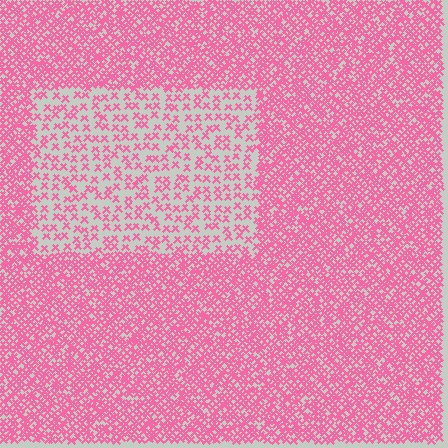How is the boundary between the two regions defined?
The boundary is defined by a change in element density (approximately 2.6x ratio). All elements are the same color, size, and shape.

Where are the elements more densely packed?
The elements are more densely packed outside the rectangle boundary.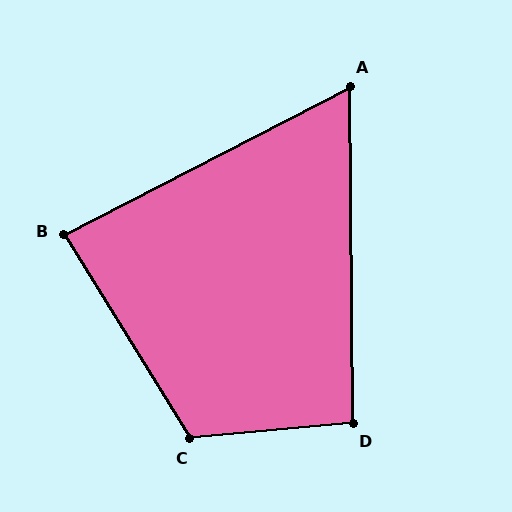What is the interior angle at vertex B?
Approximately 85 degrees (approximately right).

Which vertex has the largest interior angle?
C, at approximately 117 degrees.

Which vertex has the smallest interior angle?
A, at approximately 63 degrees.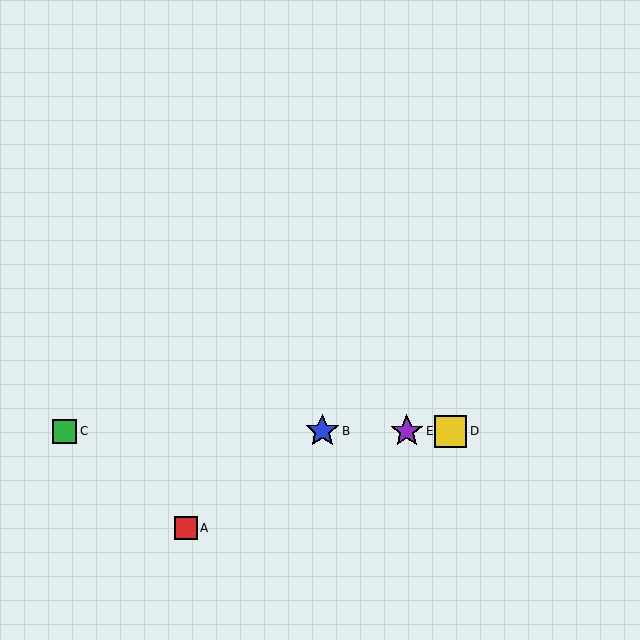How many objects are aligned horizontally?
4 objects (B, C, D, E) are aligned horizontally.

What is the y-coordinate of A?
Object A is at y≈528.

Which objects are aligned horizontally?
Objects B, C, D, E are aligned horizontally.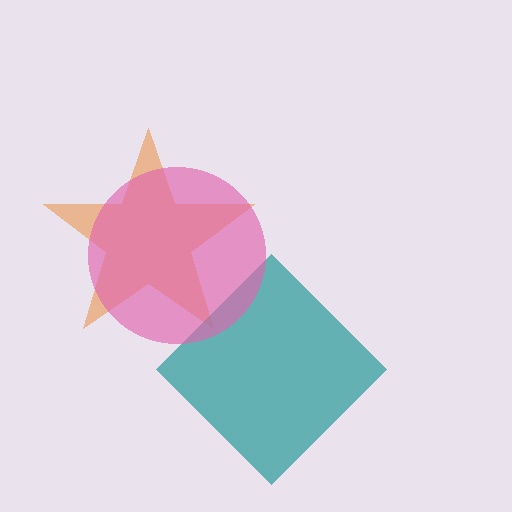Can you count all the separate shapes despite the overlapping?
Yes, there are 3 separate shapes.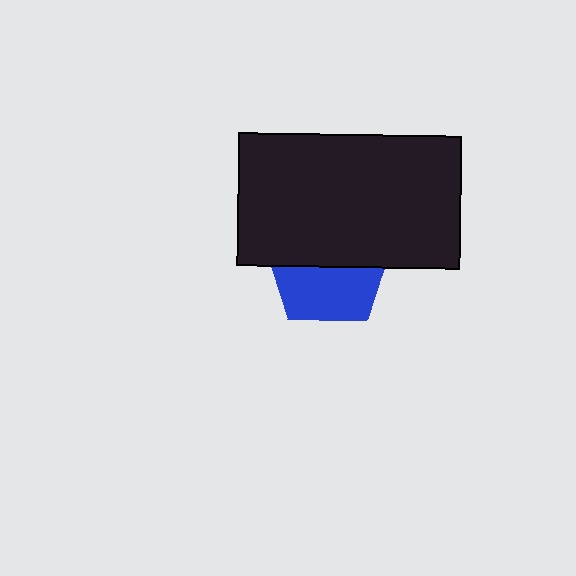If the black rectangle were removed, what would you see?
You would see the complete blue pentagon.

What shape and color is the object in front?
The object in front is a black rectangle.